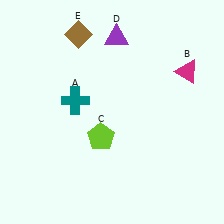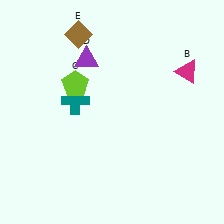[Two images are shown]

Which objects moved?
The objects that moved are: the lime pentagon (C), the purple triangle (D).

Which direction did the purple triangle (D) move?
The purple triangle (D) moved left.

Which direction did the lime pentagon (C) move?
The lime pentagon (C) moved up.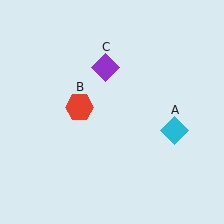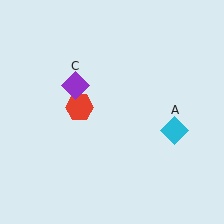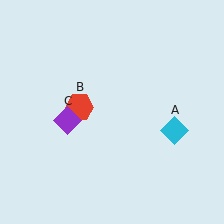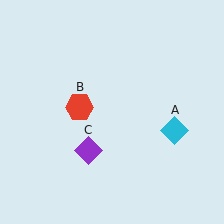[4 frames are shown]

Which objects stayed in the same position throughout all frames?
Cyan diamond (object A) and red hexagon (object B) remained stationary.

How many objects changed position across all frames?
1 object changed position: purple diamond (object C).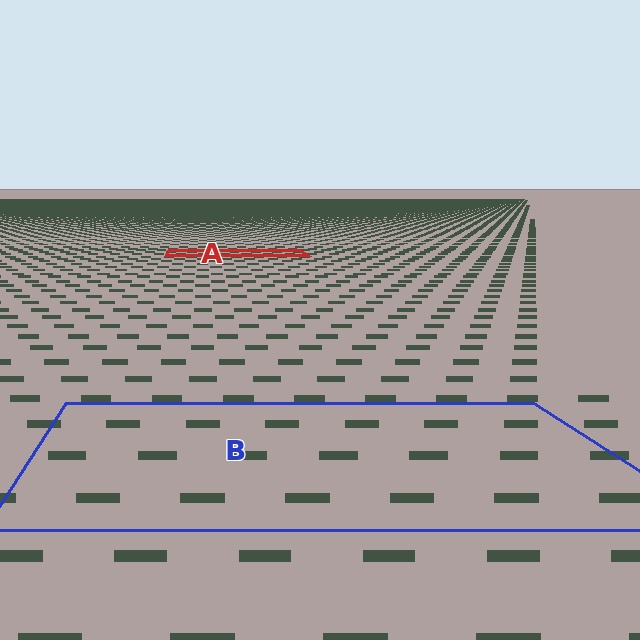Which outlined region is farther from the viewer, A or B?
Region A is farther from the viewer — the texture elements inside it appear smaller and more densely packed.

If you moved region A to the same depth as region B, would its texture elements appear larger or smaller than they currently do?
They would appear larger. At a closer depth, the same texture elements are projected at a bigger on-screen size.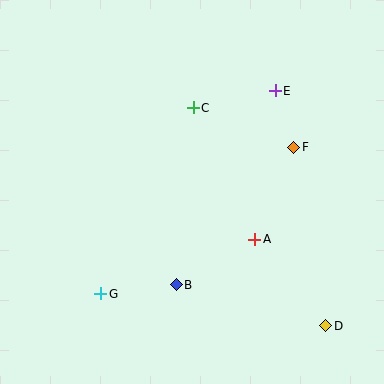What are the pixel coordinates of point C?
Point C is at (193, 108).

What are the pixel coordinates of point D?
Point D is at (326, 326).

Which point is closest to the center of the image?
Point A at (255, 239) is closest to the center.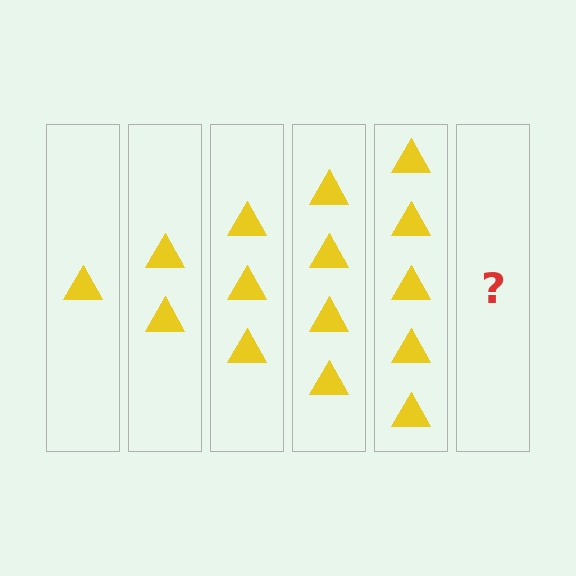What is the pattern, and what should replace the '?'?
The pattern is that each step adds one more triangle. The '?' should be 6 triangles.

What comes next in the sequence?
The next element should be 6 triangles.